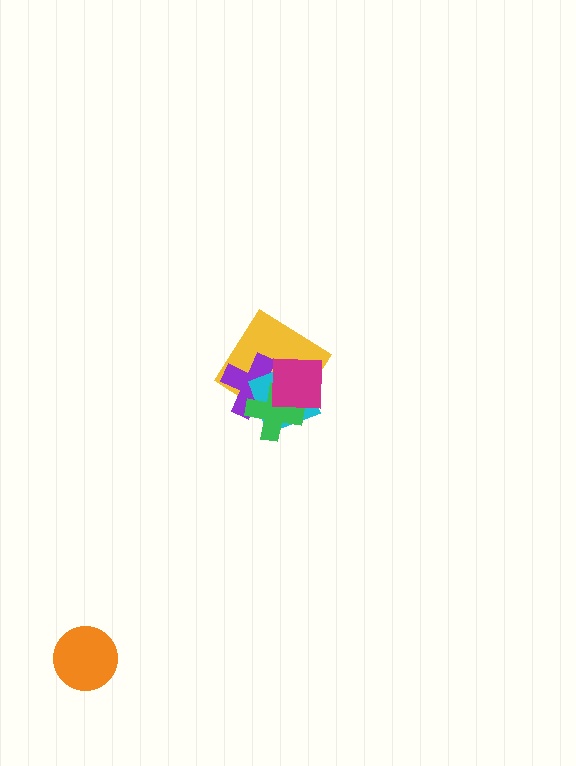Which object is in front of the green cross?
The magenta square is in front of the green cross.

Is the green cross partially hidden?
Yes, it is partially covered by another shape.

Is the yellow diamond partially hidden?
Yes, it is partially covered by another shape.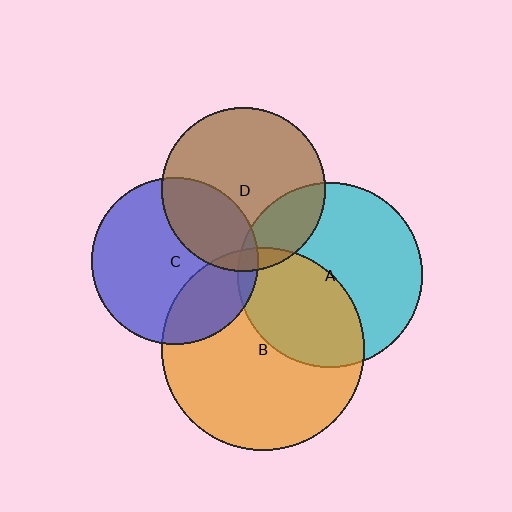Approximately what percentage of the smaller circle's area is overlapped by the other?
Approximately 40%.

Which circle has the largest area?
Circle B (orange).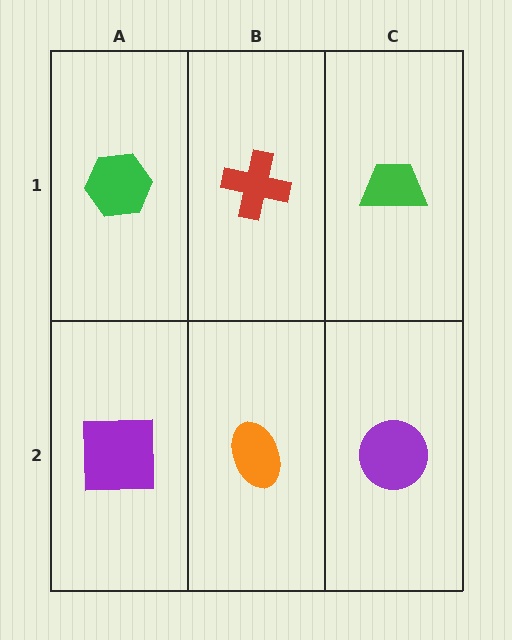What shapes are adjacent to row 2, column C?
A green trapezoid (row 1, column C), an orange ellipse (row 2, column B).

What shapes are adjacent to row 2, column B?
A red cross (row 1, column B), a purple square (row 2, column A), a purple circle (row 2, column C).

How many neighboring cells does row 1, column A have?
2.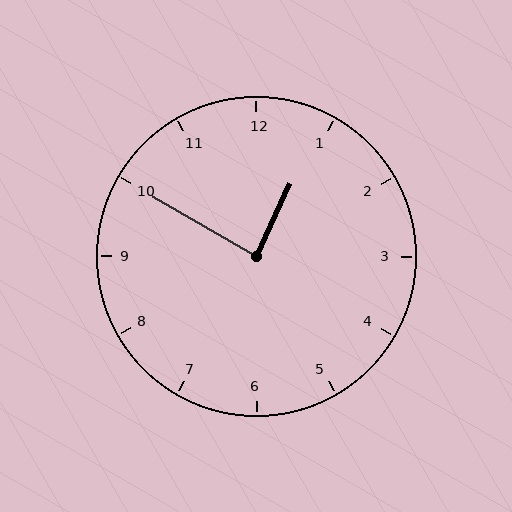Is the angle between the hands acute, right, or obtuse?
It is right.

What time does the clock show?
12:50.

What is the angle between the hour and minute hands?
Approximately 85 degrees.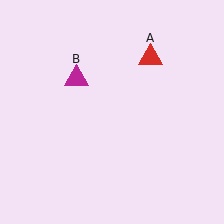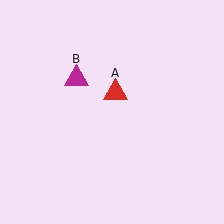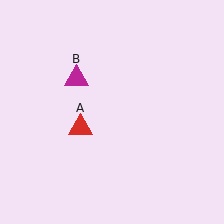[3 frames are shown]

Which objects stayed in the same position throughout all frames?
Magenta triangle (object B) remained stationary.